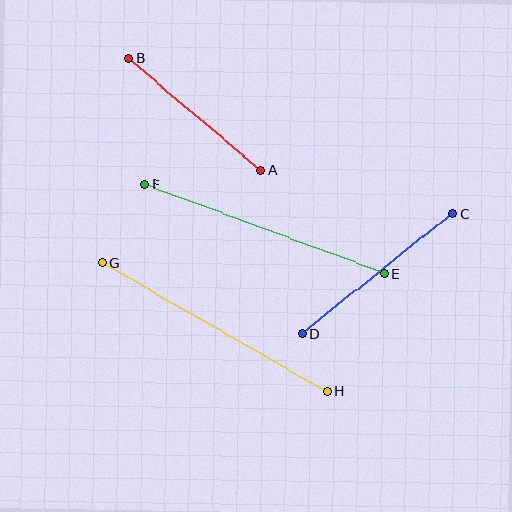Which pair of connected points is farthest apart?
Points G and H are farthest apart.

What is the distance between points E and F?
The distance is approximately 255 pixels.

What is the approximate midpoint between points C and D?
The midpoint is at approximately (377, 273) pixels.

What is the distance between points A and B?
The distance is approximately 173 pixels.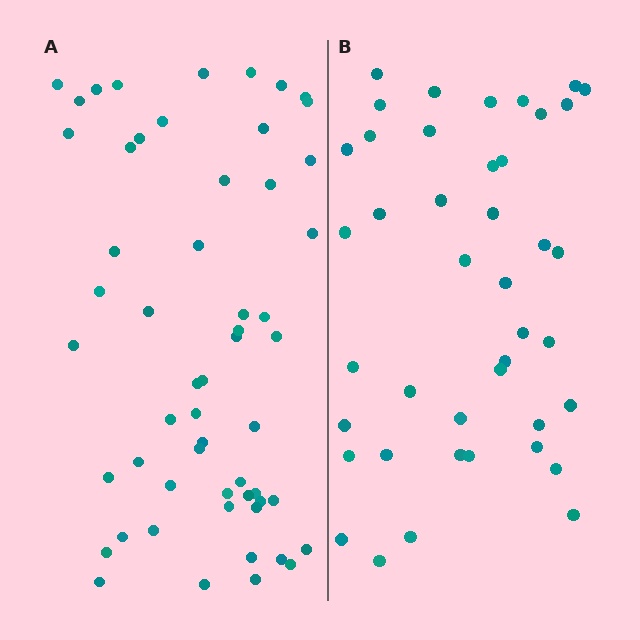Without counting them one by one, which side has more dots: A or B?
Region A (the left region) has more dots.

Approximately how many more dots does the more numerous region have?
Region A has approximately 15 more dots than region B.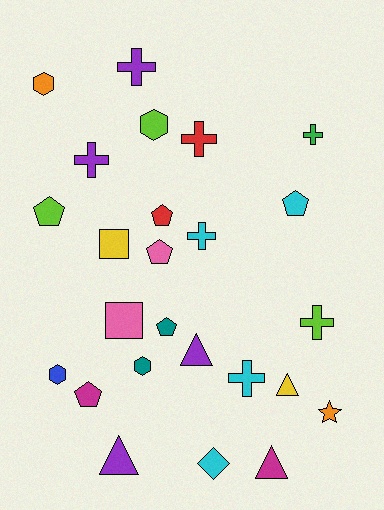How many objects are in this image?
There are 25 objects.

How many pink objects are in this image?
There are 2 pink objects.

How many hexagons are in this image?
There are 4 hexagons.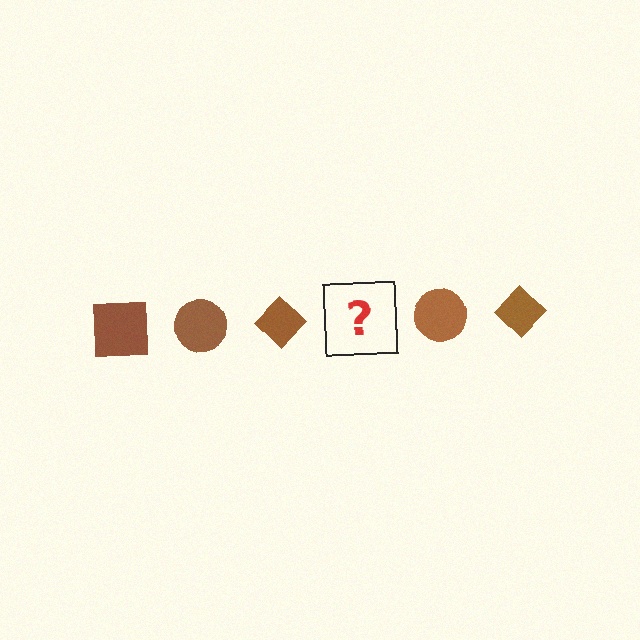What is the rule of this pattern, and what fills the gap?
The rule is that the pattern cycles through square, circle, diamond shapes in brown. The gap should be filled with a brown square.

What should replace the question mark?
The question mark should be replaced with a brown square.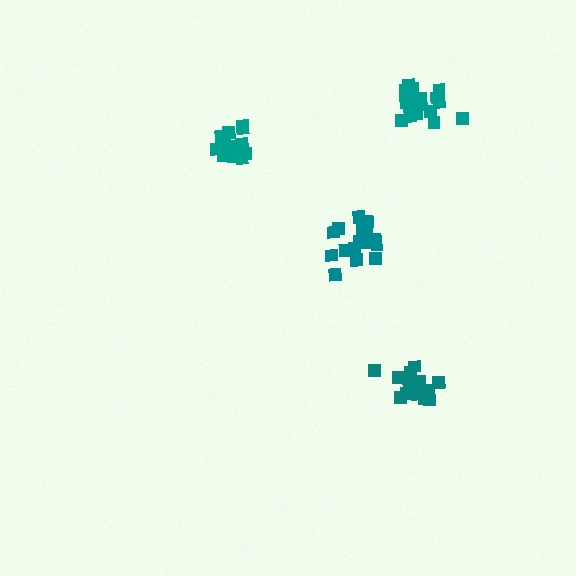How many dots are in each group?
Group 1: 19 dots, Group 2: 17 dots, Group 3: 19 dots, Group 4: 16 dots (71 total).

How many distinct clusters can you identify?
There are 4 distinct clusters.